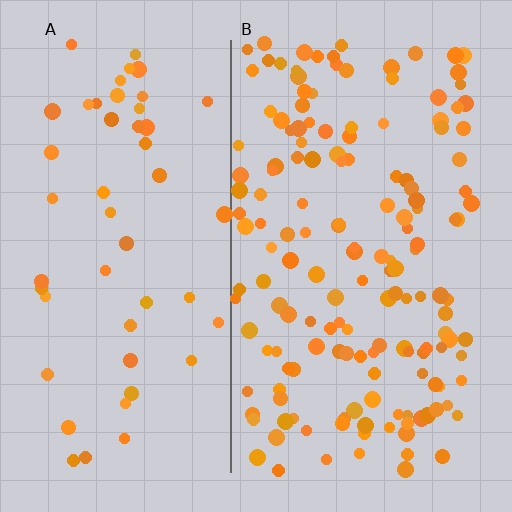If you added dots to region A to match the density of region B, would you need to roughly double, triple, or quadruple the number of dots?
Approximately triple.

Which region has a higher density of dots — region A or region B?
B (the right).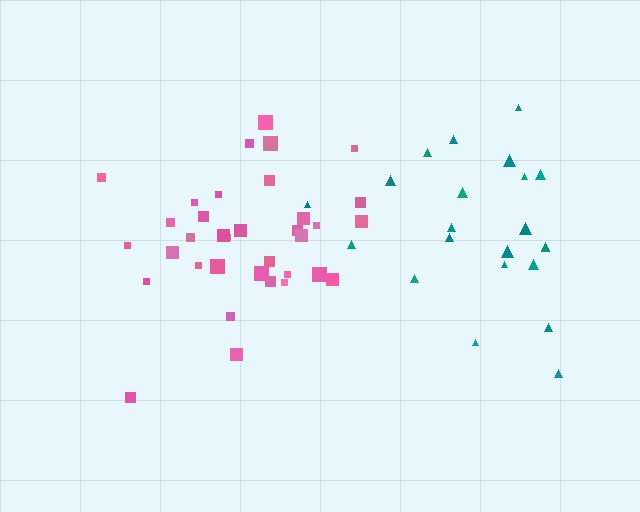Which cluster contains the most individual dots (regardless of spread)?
Pink (35).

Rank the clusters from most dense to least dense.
pink, teal.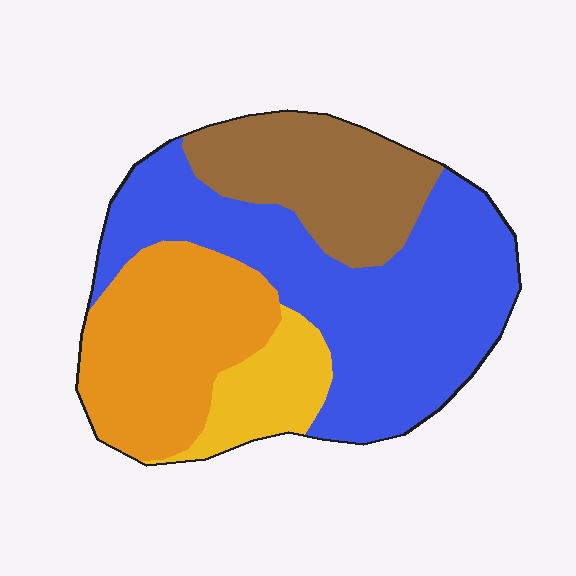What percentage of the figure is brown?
Brown covers about 20% of the figure.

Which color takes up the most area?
Blue, at roughly 45%.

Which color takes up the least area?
Yellow, at roughly 10%.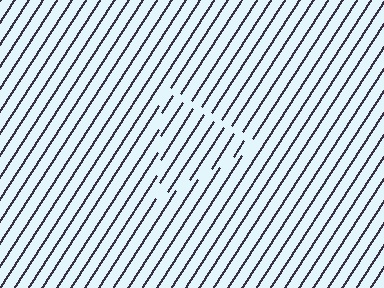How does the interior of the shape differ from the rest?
The interior of the shape contains the same grating, shifted by half a period — the contour is defined by the phase discontinuity where line-ends from the inner and outer gratings abut.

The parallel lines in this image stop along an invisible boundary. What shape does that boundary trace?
An illusory triangle. The interior of the shape contains the same grating, shifted by half a period — the contour is defined by the phase discontinuity where line-ends from the inner and outer gratings abut.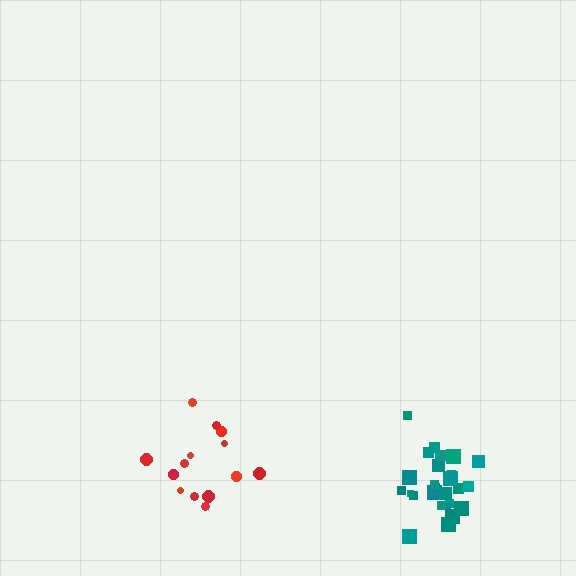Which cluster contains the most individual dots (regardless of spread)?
Teal (27).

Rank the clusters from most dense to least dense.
teal, red.